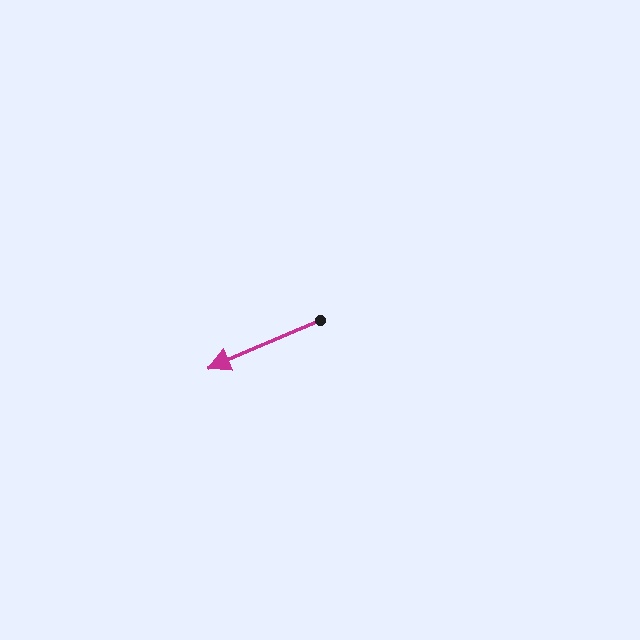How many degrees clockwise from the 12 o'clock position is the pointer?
Approximately 247 degrees.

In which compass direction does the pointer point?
Southwest.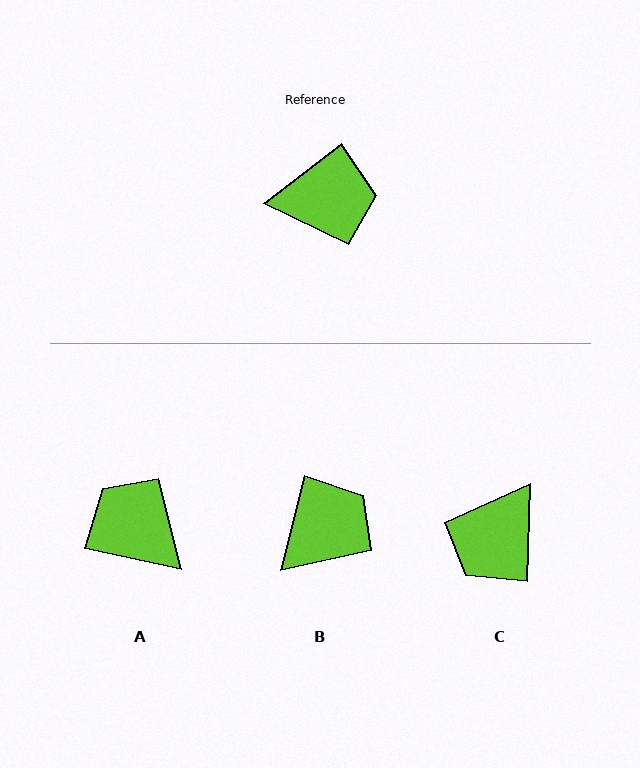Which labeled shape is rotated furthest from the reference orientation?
A, about 130 degrees away.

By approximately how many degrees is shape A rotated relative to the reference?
Approximately 130 degrees counter-clockwise.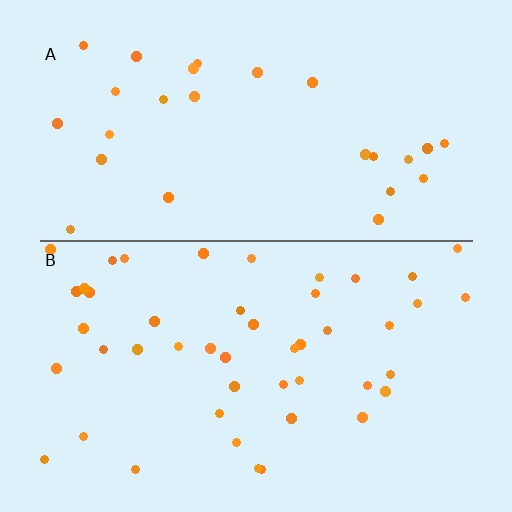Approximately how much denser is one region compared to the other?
Approximately 1.7× — region B over region A.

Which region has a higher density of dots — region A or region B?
B (the bottom).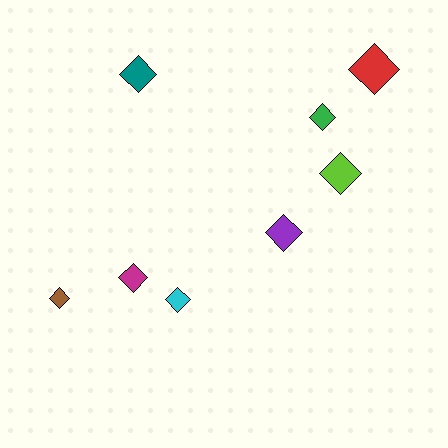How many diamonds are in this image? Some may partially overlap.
There are 8 diamonds.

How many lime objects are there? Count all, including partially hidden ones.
There is 1 lime object.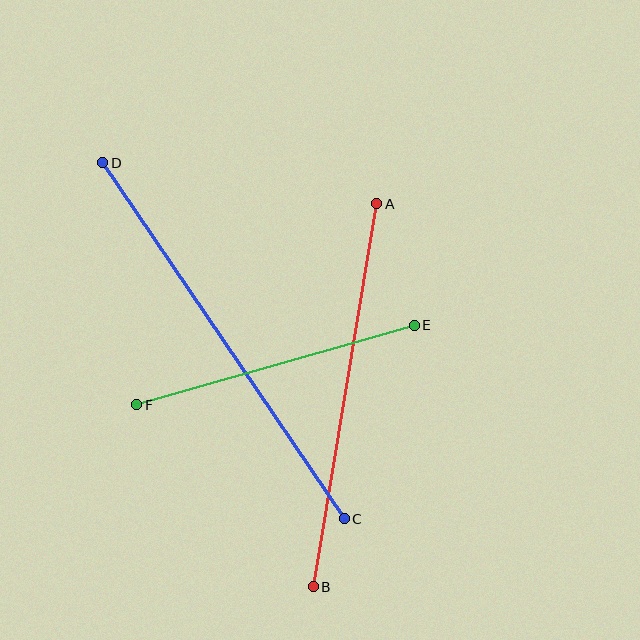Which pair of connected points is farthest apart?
Points C and D are farthest apart.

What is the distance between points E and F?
The distance is approximately 289 pixels.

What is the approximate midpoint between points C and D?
The midpoint is at approximately (224, 341) pixels.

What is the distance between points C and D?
The distance is approximately 430 pixels.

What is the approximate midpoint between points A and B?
The midpoint is at approximately (345, 395) pixels.